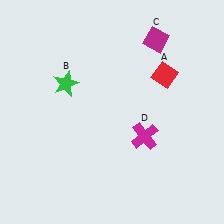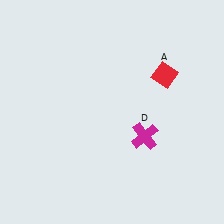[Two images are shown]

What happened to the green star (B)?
The green star (B) was removed in Image 2. It was in the top-left area of Image 1.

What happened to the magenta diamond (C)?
The magenta diamond (C) was removed in Image 2. It was in the top-right area of Image 1.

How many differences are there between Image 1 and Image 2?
There are 2 differences between the two images.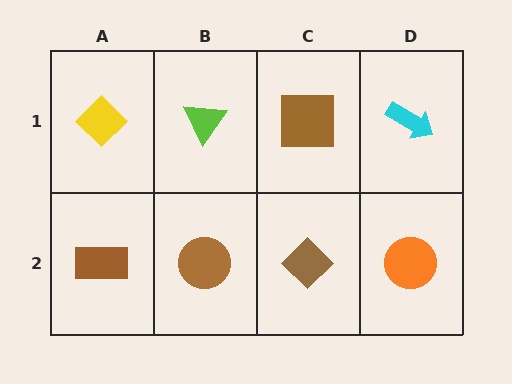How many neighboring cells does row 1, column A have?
2.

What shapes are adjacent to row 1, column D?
An orange circle (row 2, column D), a brown square (row 1, column C).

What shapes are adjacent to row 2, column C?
A brown square (row 1, column C), a brown circle (row 2, column B), an orange circle (row 2, column D).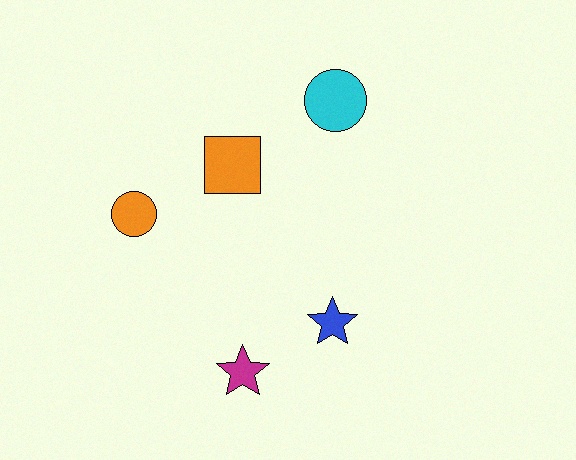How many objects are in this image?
There are 5 objects.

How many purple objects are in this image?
There are no purple objects.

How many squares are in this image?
There is 1 square.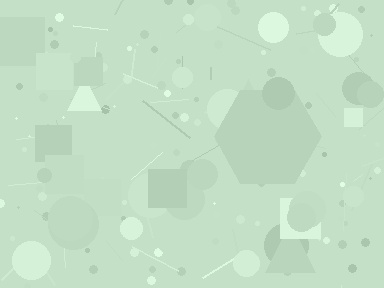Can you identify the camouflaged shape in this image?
The camouflaged shape is a hexagon.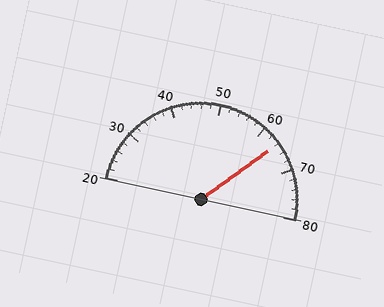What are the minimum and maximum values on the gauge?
The gauge ranges from 20 to 80.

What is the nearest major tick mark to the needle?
The nearest major tick mark is 60.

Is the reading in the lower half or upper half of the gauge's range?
The reading is in the upper half of the range (20 to 80).